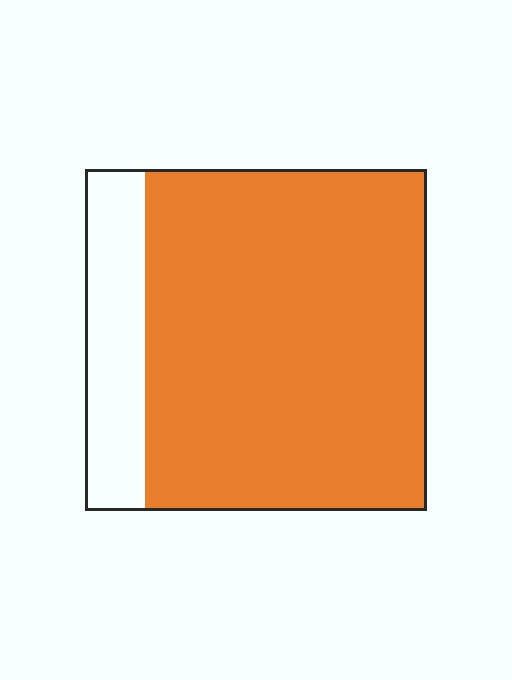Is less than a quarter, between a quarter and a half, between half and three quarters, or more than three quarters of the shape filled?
More than three quarters.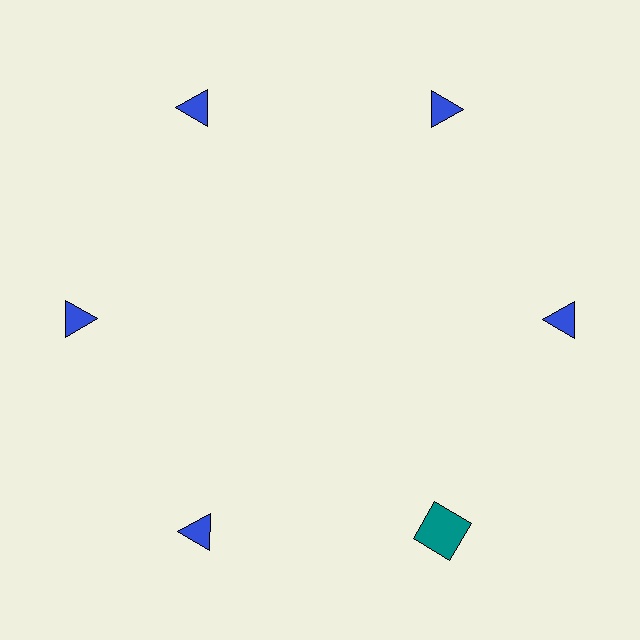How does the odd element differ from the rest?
It differs in both color (teal instead of blue) and shape (square instead of triangle).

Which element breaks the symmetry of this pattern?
The teal square at roughly the 5 o'clock position breaks the symmetry. All other shapes are blue triangles.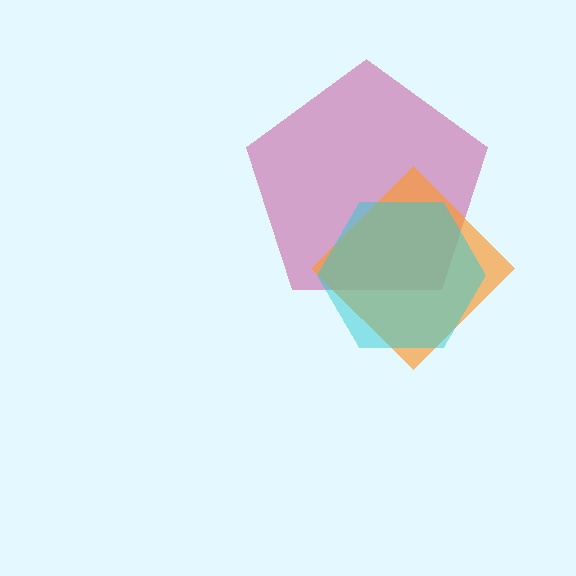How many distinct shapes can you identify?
There are 3 distinct shapes: a magenta pentagon, an orange diamond, a cyan hexagon.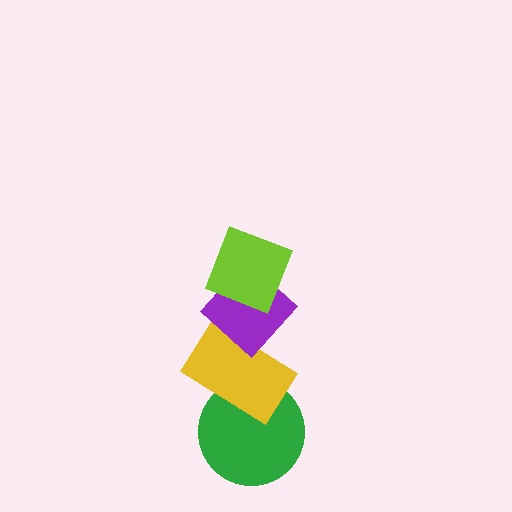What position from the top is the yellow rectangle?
The yellow rectangle is 3rd from the top.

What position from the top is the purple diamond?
The purple diamond is 2nd from the top.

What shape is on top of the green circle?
The yellow rectangle is on top of the green circle.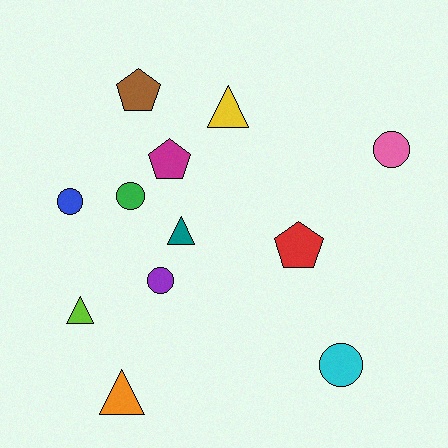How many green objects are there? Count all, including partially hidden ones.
There is 1 green object.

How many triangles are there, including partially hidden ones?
There are 4 triangles.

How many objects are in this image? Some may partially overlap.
There are 12 objects.